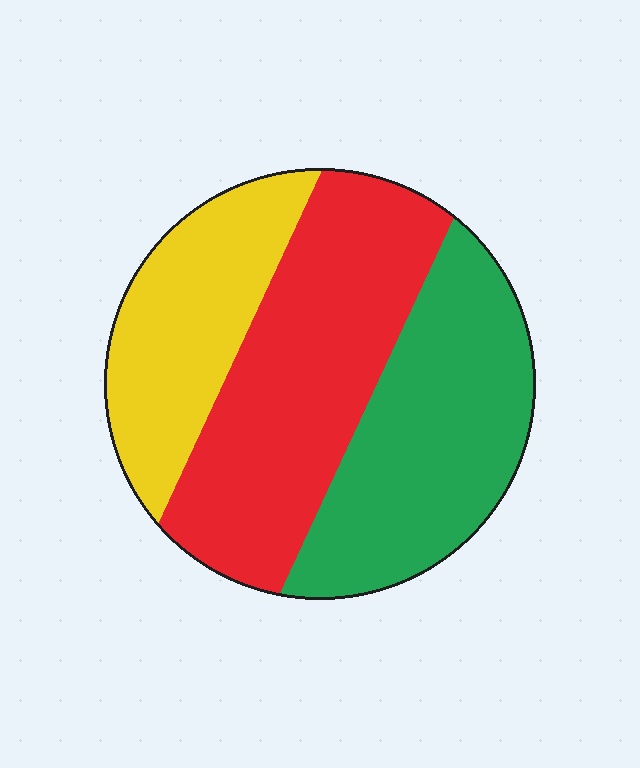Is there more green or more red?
Red.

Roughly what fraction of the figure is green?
Green takes up about one third (1/3) of the figure.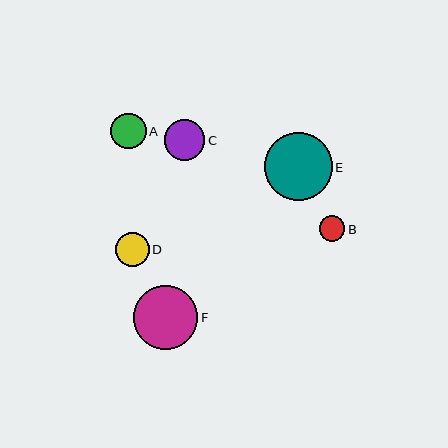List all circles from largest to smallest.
From largest to smallest: E, F, C, A, D, B.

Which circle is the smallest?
Circle B is the smallest with a size of approximately 26 pixels.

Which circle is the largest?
Circle E is the largest with a size of approximately 68 pixels.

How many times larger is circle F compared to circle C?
Circle F is approximately 1.6 times the size of circle C.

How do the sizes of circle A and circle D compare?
Circle A and circle D are approximately the same size.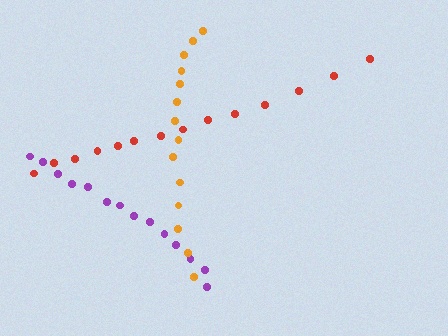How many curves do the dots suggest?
There are 3 distinct paths.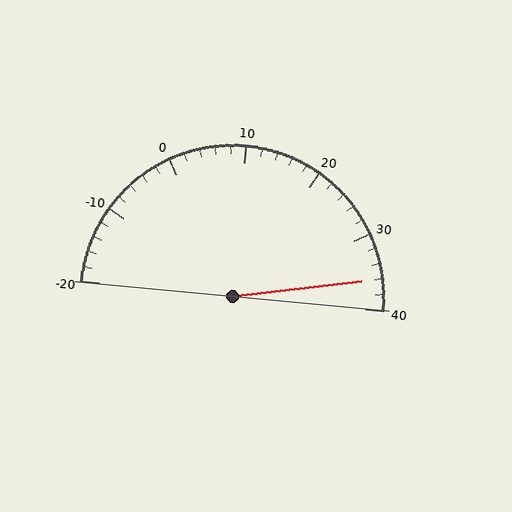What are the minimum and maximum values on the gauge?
The gauge ranges from -20 to 40.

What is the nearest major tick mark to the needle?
The nearest major tick mark is 40.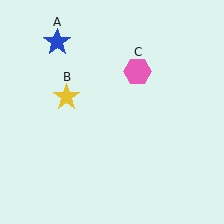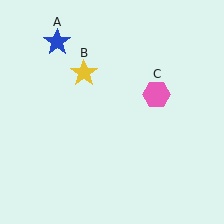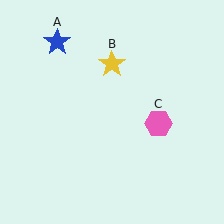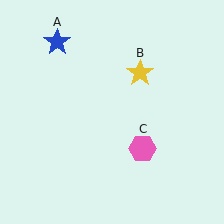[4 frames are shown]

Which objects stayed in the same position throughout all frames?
Blue star (object A) remained stationary.